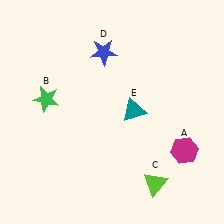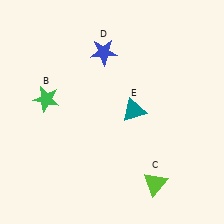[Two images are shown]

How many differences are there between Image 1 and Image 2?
There is 1 difference between the two images.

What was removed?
The magenta hexagon (A) was removed in Image 2.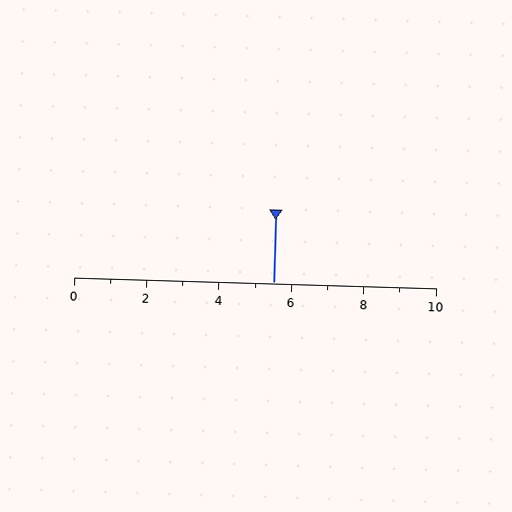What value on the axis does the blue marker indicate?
The marker indicates approximately 5.5.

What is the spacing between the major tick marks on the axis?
The major ticks are spaced 2 apart.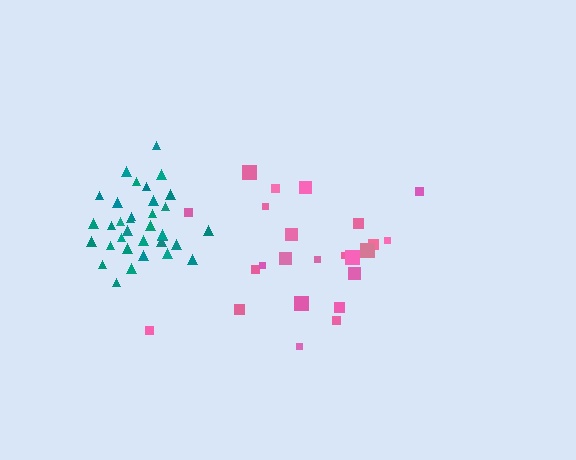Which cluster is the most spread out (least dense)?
Pink.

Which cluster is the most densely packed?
Teal.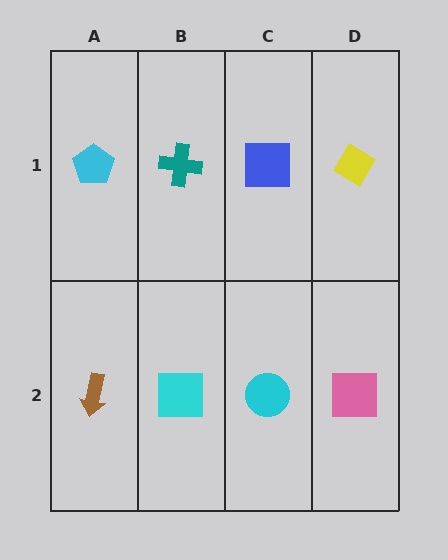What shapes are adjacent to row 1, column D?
A pink square (row 2, column D), a blue square (row 1, column C).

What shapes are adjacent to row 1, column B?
A cyan square (row 2, column B), a cyan pentagon (row 1, column A), a blue square (row 1, column C).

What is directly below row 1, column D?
A pink square.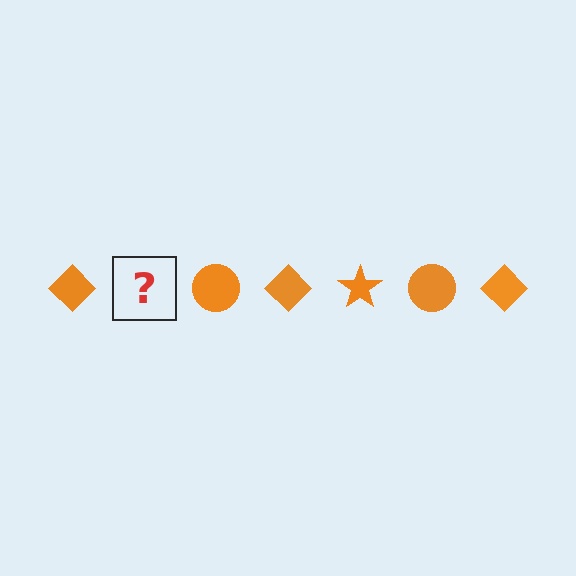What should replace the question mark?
The question mark should be replaced with an orange star.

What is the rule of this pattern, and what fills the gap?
The rule is that the pattern cycles through diamond, star, circle shapes in orange. The gap should be filled with an orange star.